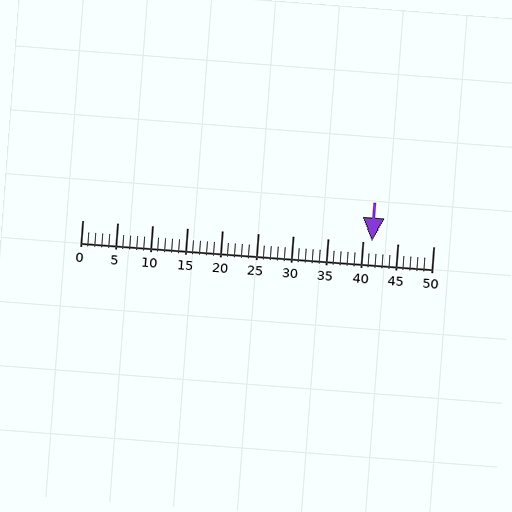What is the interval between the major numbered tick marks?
The major tick marks are spaced 5 units apart.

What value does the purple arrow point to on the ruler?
The purple arrow points to approximately 41.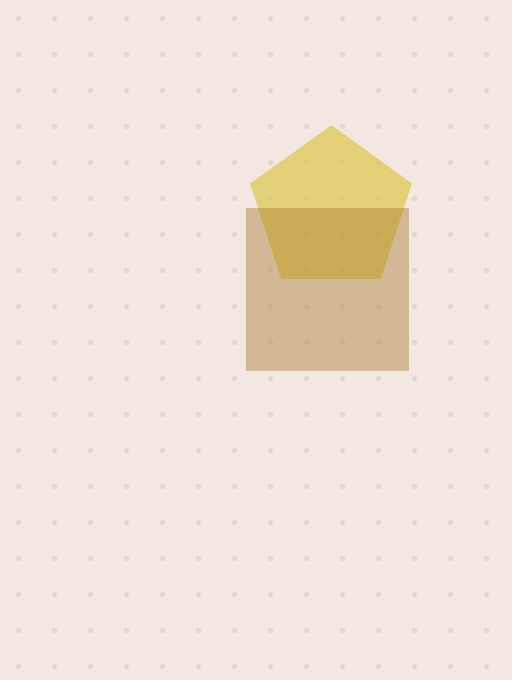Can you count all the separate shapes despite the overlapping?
Yes, there are 2 separate shapes.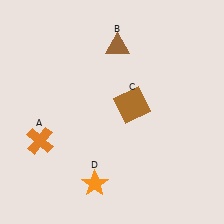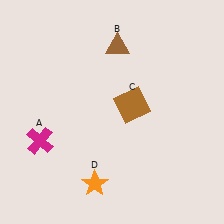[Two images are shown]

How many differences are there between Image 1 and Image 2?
There is 1 difference between the two images.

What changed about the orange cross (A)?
In Image 1, A is orange. In Image 2, it changed to magenta.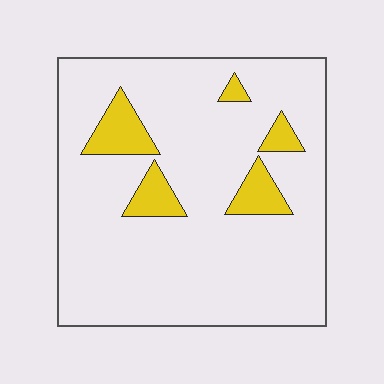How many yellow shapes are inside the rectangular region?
5.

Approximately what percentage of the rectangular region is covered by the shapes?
Approximately 10%.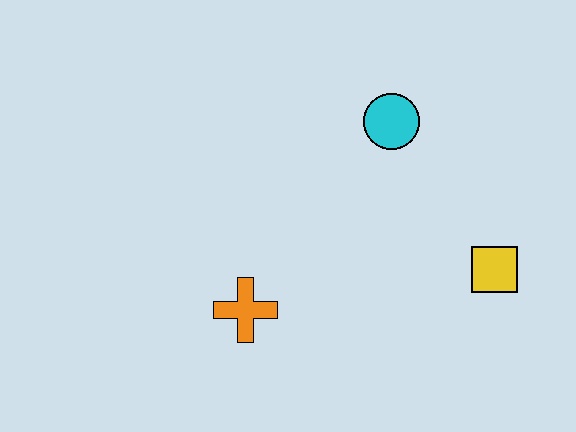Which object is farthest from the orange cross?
The yellow square is farthest from the orange cross.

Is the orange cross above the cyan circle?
No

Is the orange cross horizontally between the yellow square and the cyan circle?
No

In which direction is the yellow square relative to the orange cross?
The yellow square is to the right of the orange cross.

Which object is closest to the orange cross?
The cyan circle is closest to the orange cross.